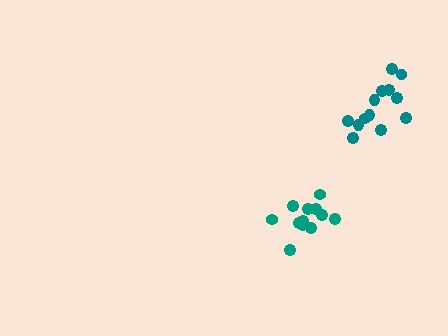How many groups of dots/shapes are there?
There are 2 groups.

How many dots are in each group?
Group 1: 13 dots, Group 2: 12 dots (25 total).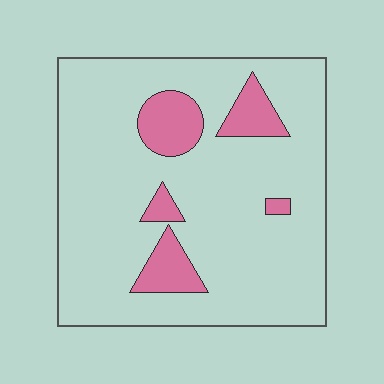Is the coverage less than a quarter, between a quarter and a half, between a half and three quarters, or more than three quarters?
Less than a quarter.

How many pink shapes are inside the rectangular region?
5.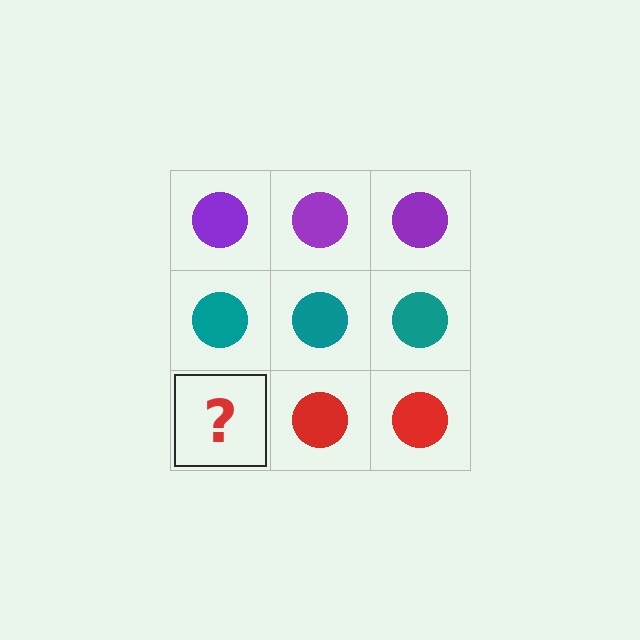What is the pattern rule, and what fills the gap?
The rule is that each row has a consistent color. The gap should be filled with a red circle.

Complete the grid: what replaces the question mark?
The question mark should be replaced with a red circle.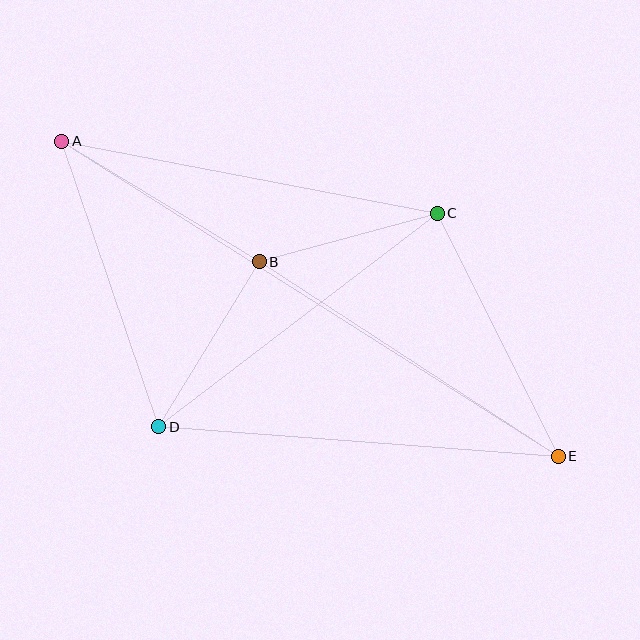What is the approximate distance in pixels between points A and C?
The distance between A and C is approximately 383 pixels.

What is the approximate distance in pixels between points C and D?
The distance between C and D is approximately 351 pixels.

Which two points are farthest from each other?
Points A and E are farthest from each other.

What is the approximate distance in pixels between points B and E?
The distance between B and E is approximately 357 pixels.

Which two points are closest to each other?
Points B and C are closest to each other.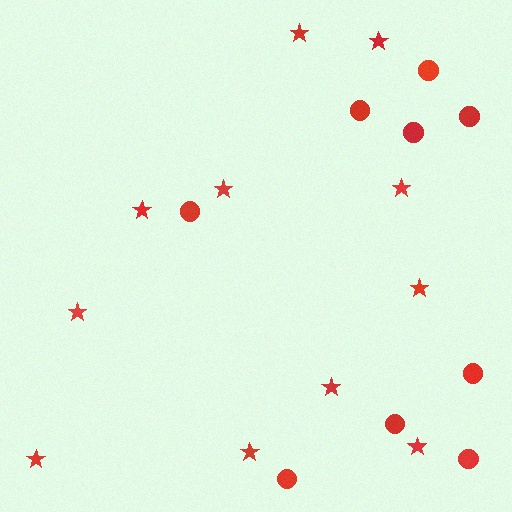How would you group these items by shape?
There are 2 groups: one group of circles (9) and one group of stars (11).